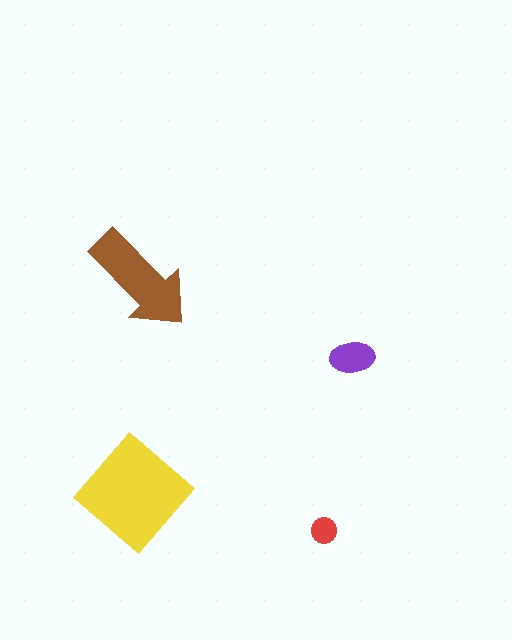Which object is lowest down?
The red circle is bottommost.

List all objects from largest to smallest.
The yellow diamond, the brown arrow, the purple ellipse, the red circle.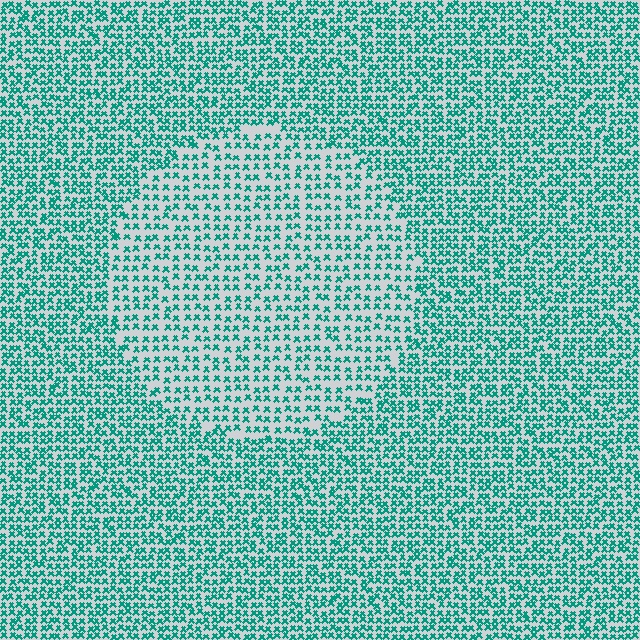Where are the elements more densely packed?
The elements are more densely packed outside the circle boundary.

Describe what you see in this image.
The image contains small teal elements arranged at two different densities. A circle-shaped region is visible where the elements are less densely packed than the surrounding area.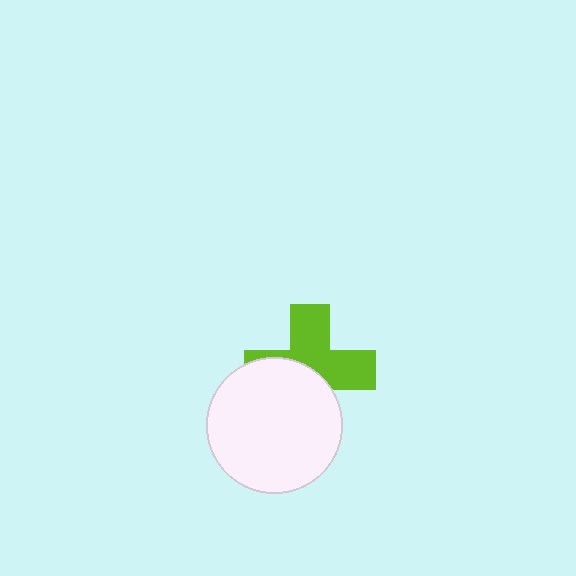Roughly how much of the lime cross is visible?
About half of it is visible (roughly 54%).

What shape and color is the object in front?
The object in front is a white circle.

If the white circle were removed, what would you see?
You would see the complete lime cross.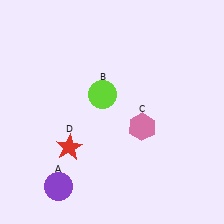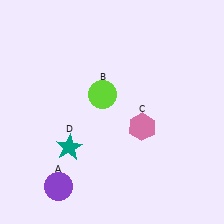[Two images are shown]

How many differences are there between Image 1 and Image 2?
There is 1 difference between the two images.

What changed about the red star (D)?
In Image 1, D is red. In Image 2, it changed to teal.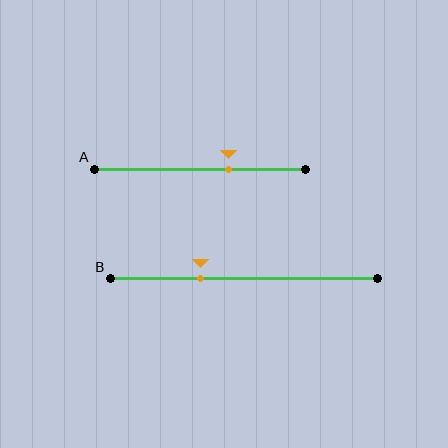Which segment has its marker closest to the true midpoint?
Segment A has its marker closest to the true midpoint.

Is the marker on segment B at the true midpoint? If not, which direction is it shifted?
No, the marker on segment B is shifted to the left by about 16% of the segment length.